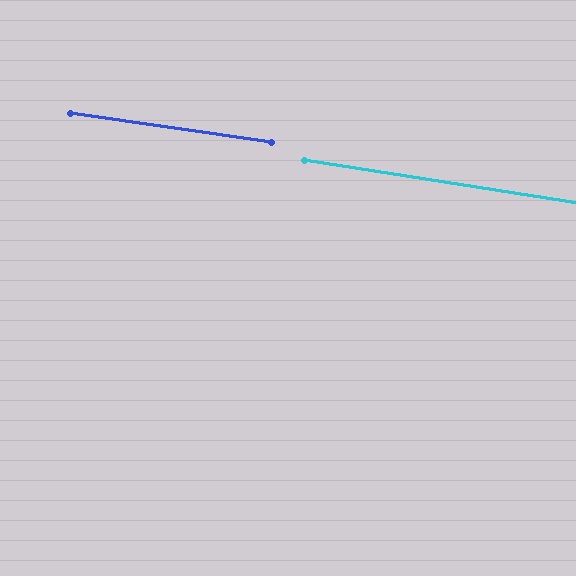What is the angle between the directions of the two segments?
Approximately 1 degree.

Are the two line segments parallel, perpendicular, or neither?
Parallel — their directions differ by only 0.6°.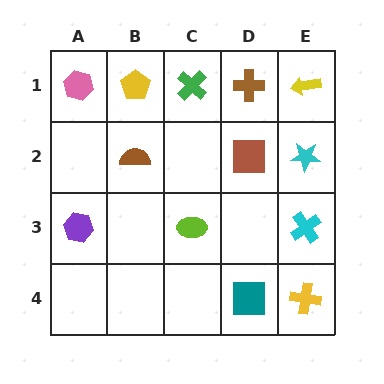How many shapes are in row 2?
3 shapes.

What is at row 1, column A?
A pink hexagon.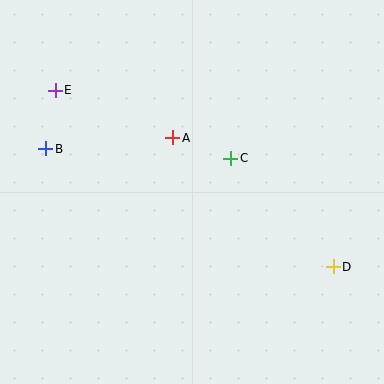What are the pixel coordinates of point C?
Point C is at (231, 158).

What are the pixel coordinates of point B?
Point B is at (46, 149).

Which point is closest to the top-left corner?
Point E is closest to the top-left corner.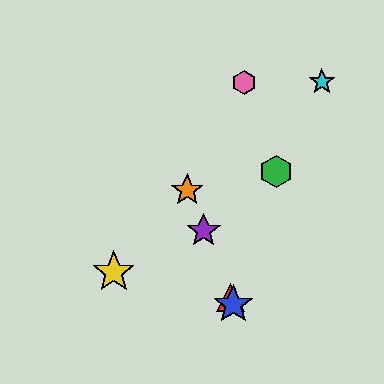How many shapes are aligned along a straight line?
4 shapes (the red triangle, the blue star, the purple star, the orange star) are aligned along a straight line.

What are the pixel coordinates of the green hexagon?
The green hexagon is at (276, 172).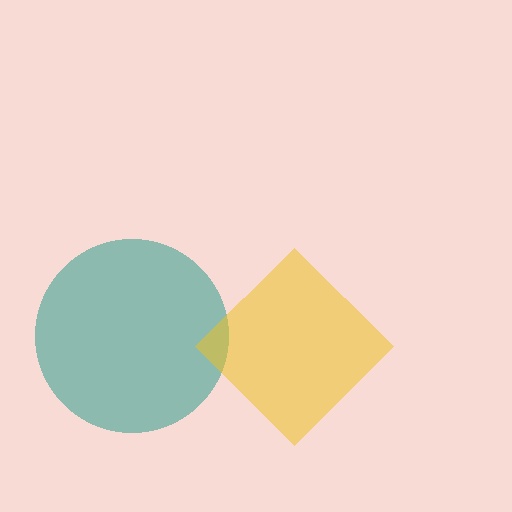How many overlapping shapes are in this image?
There are 2 overlapping shapes in the image.